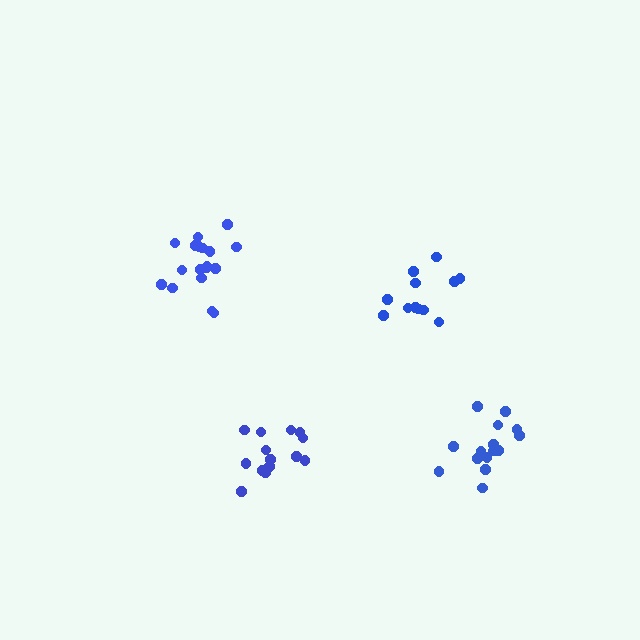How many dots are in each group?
Group 1: 18 dots, Group 2: 12 dots, Group 3: 15 dots, Group 4: 16 dots (61 total).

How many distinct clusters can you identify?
There are 4 distinct clusters.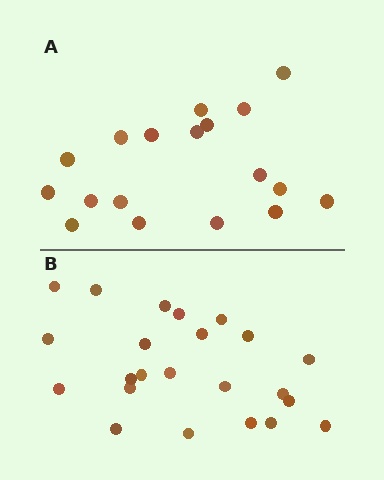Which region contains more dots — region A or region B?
Region B (the bottom region) has more dots.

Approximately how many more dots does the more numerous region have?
Region B has about 5 more dots than region A.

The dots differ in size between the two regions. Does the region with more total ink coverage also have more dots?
No. Region A has more total ink coverage because its dots are larger, but region B actually contains more individual dots. Total area can be misleading — the number of items is what matters here.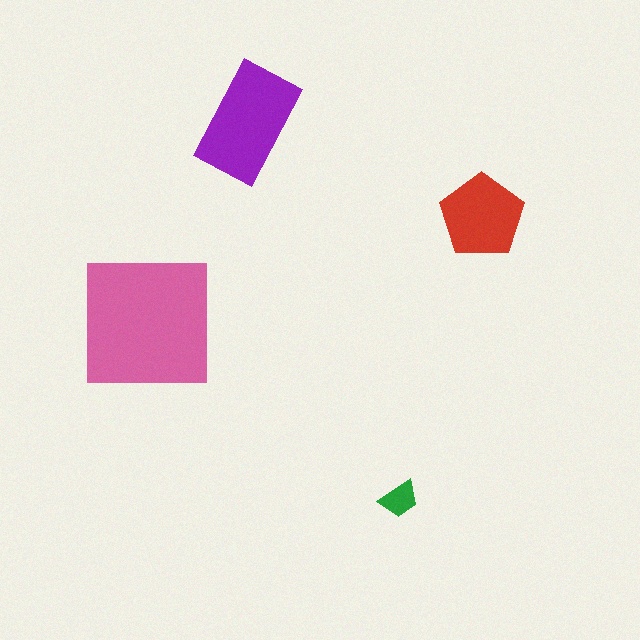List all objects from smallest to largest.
The green trapezoid, the red pentagon, the purple rectangle, the pink square.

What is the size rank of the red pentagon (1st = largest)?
3rd.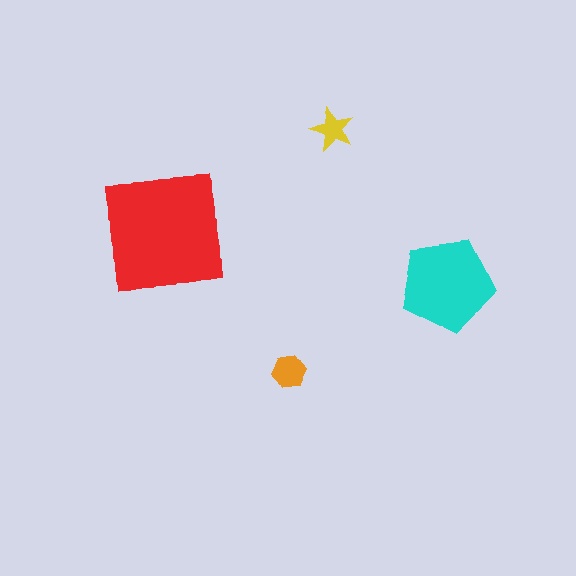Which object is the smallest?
The yellow star.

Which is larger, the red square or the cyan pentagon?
The red square.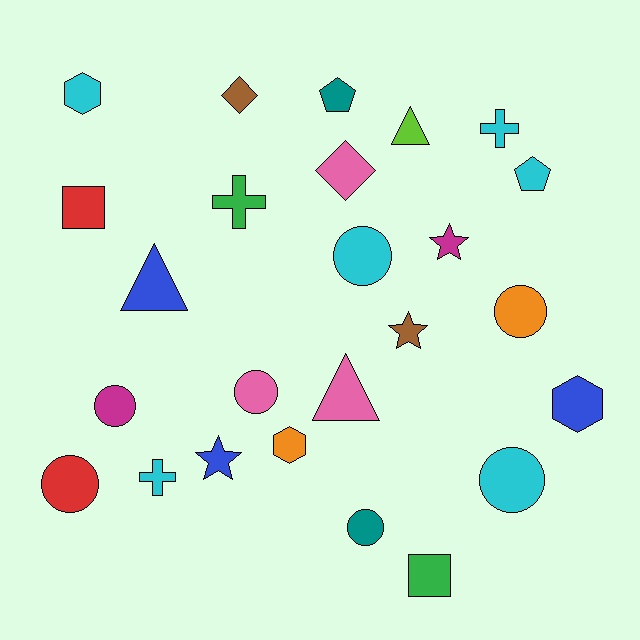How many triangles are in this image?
There are 3 triangles.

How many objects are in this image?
There are 25 objects.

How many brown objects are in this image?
There are 2 brown objects.